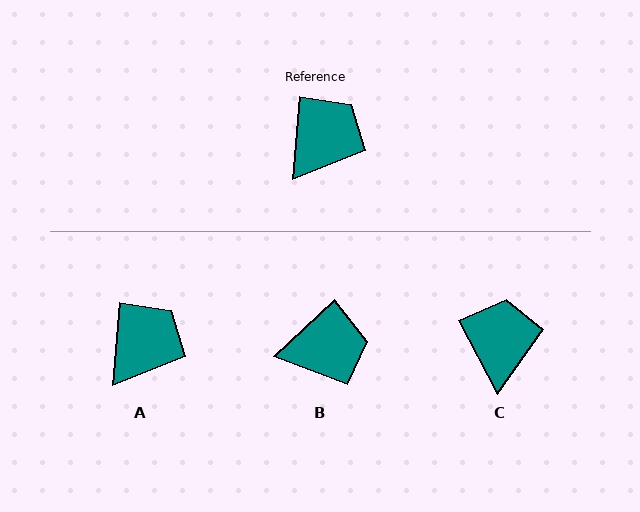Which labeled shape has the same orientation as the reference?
A.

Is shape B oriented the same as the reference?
No, it is off by about 42 degrees.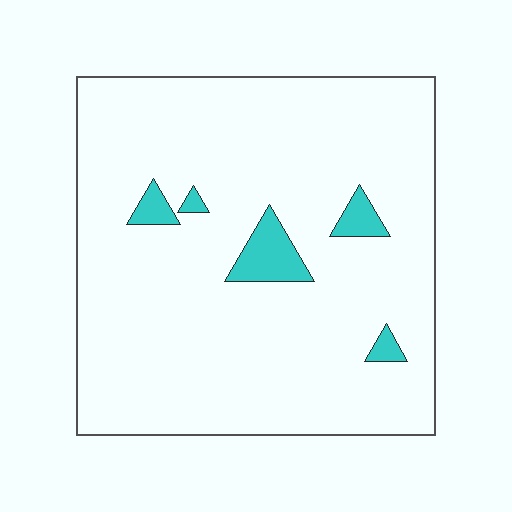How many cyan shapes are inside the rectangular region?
5.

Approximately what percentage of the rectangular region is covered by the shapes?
Approximately 5%.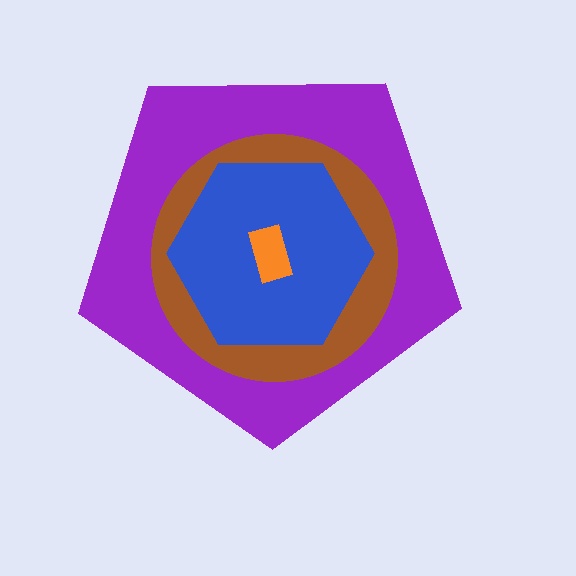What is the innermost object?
The orange rectangle.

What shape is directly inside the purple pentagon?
The brown circle.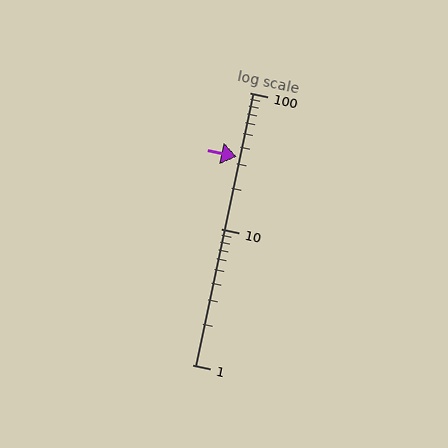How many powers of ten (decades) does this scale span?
The scale spans 2 decades, from 1 to 100.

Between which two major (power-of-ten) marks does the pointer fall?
The pointer is between 10 and 100.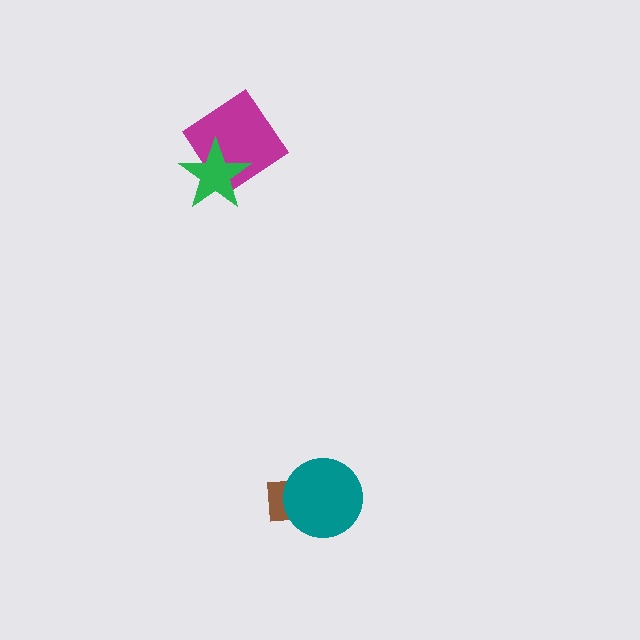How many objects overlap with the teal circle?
1 object overlaps with the teal circle.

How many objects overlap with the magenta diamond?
1 object overlaps with the magenta diamond.